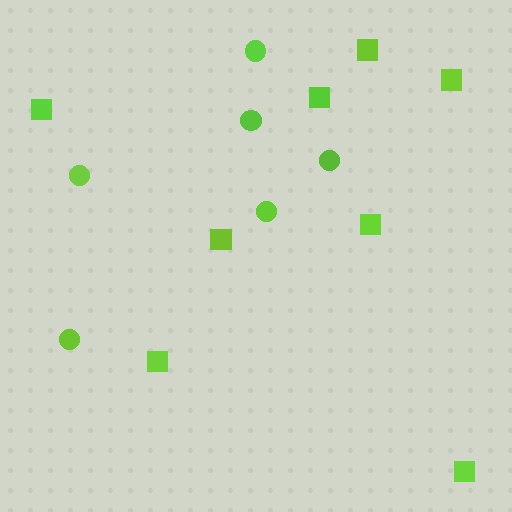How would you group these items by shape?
There are 2 groups: one group of squares (8) and one group of circles (6).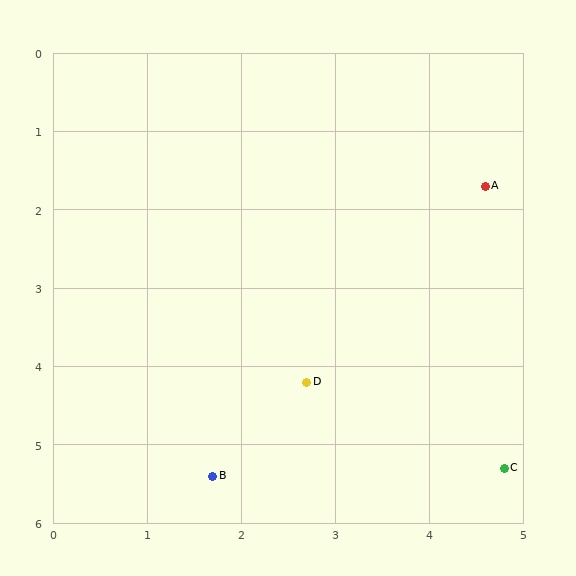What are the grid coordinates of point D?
Point D is at approximately (2.7, 4.2).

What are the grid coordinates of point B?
Point B is at approximately (1.7, 5.4).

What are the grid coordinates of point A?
Point A is at approximately (4.6, 1.7).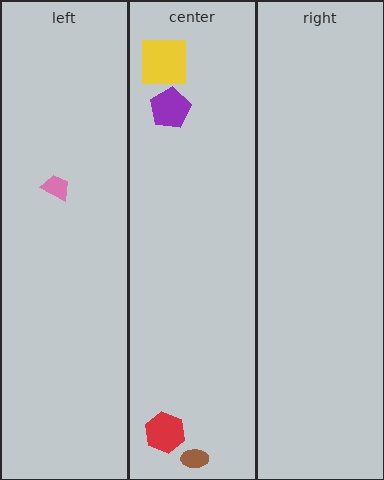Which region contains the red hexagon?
The center region.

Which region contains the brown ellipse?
The center region.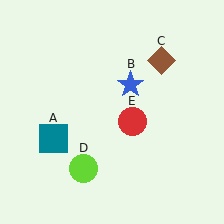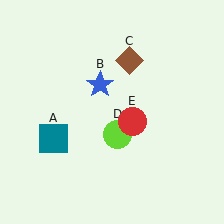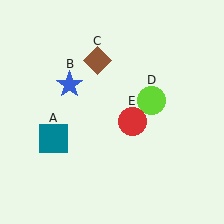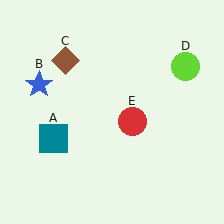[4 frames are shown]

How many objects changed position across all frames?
3 objects changed position: blue star (object B), brown diamond (object C), lime circle (object D).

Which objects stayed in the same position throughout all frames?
Teal square (object A) and red circle (object E) remained stationary.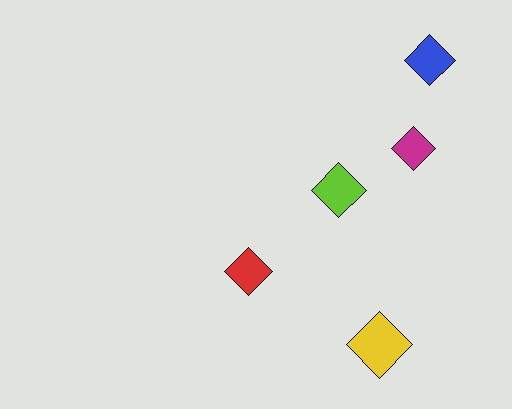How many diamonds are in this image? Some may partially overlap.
There are 5 diamonds.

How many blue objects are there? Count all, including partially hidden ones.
There is 1 blue object.